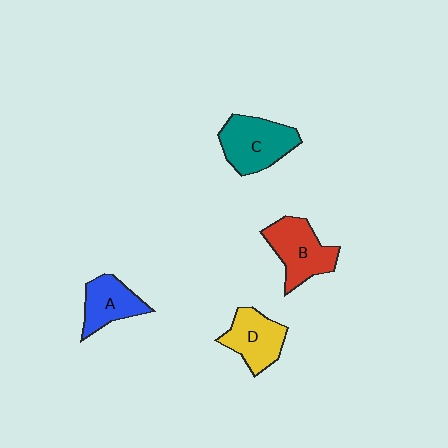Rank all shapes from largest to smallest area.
From largest to smallest: C (teal), B (red), D (yellow), A (blue).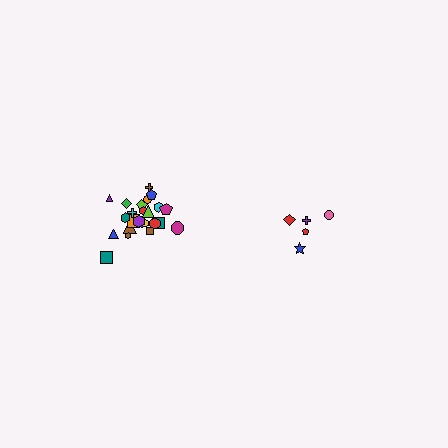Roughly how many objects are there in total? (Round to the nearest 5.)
Roughly 30 objects in total.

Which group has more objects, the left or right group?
The left group.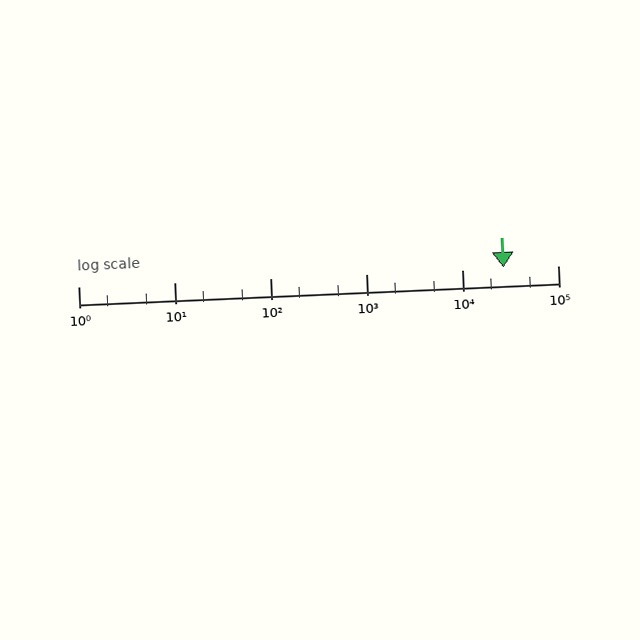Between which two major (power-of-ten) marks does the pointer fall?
The pointer is between 10000 and 100000.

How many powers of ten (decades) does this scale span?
The scale spans 5 decades, from 1 to 100000.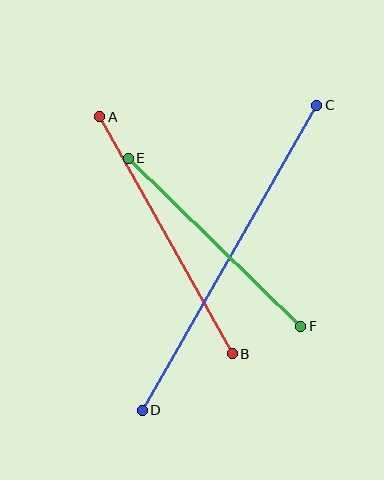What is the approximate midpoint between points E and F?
The midpoint is at approximately (214, 242) pixels.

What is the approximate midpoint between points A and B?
The midpoint is at approximately (166, 235) pixels.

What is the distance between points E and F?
The distance is approximately 241 pixels.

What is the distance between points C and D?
The distance is approximately 351 pixels.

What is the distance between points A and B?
The distance is approximately 271 pixels.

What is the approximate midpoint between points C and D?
The midpoint is at approximately (230, 258) pixels.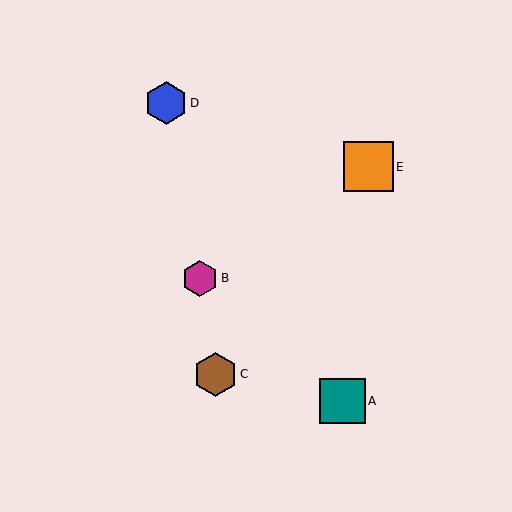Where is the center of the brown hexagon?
The center of the brown hexagon is at (215, 374).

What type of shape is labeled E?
Shape E is an orange square.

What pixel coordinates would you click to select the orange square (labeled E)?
Click at (368, 167) to select the orange square E.